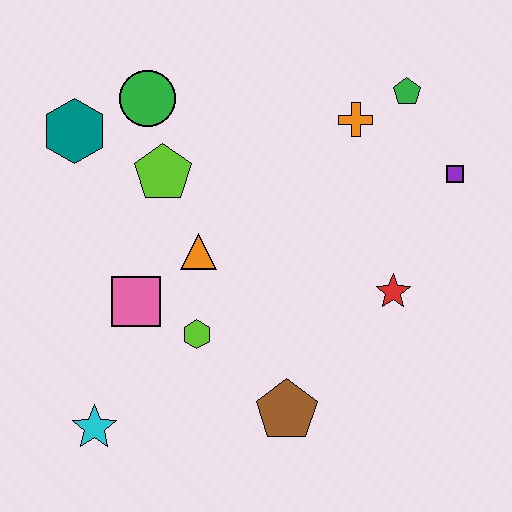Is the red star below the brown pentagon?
No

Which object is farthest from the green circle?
The brown pentagon is farthest from the green circle.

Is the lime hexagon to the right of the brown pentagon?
No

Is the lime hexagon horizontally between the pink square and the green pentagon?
Yes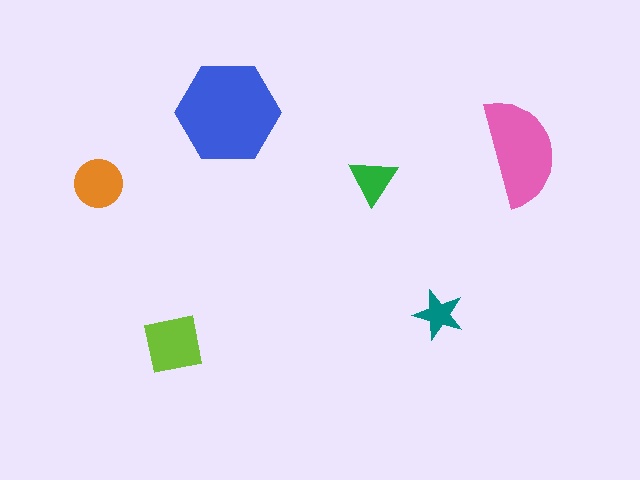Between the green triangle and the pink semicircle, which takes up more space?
The pink semicircle.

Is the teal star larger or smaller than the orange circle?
Smaller.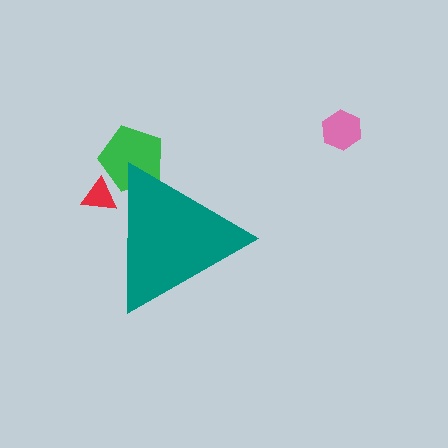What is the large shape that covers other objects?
A teal triangle.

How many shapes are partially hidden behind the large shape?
2 shapes are partially hidden.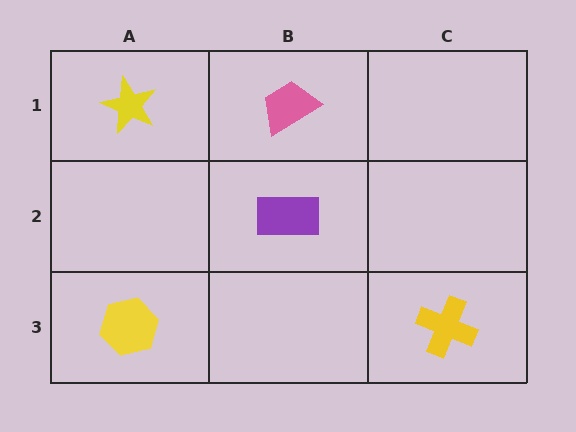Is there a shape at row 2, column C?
No, that cell is empty.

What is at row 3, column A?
A yellow hexagon.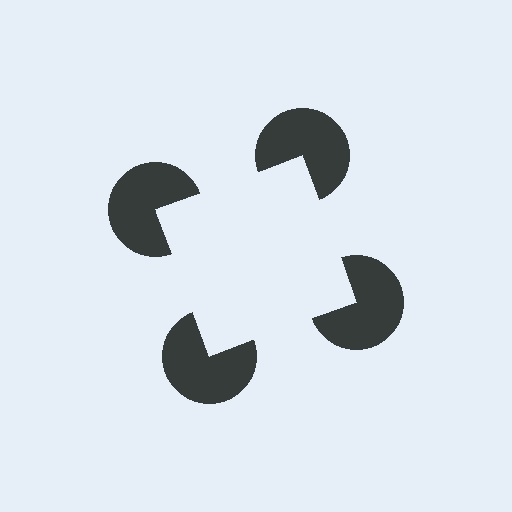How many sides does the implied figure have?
4 sides.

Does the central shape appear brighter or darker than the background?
It typically appears slightly brighter than the background, even though no actual brightness change is drawn.